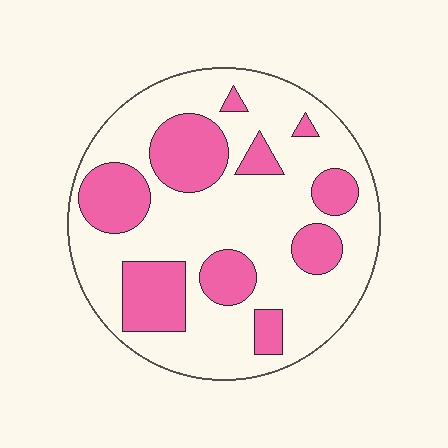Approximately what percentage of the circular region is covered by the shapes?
Approximately 30%.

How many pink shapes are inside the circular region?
10.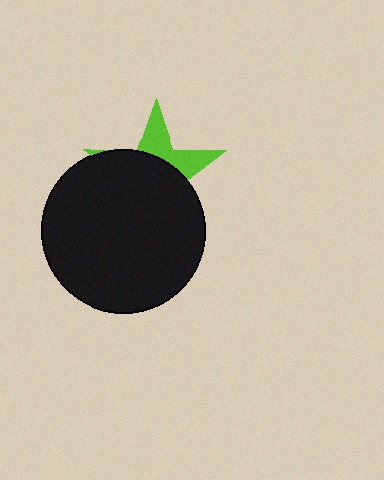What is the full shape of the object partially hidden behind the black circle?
The partially hidden object is a lime star.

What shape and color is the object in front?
The object in front is a black circle.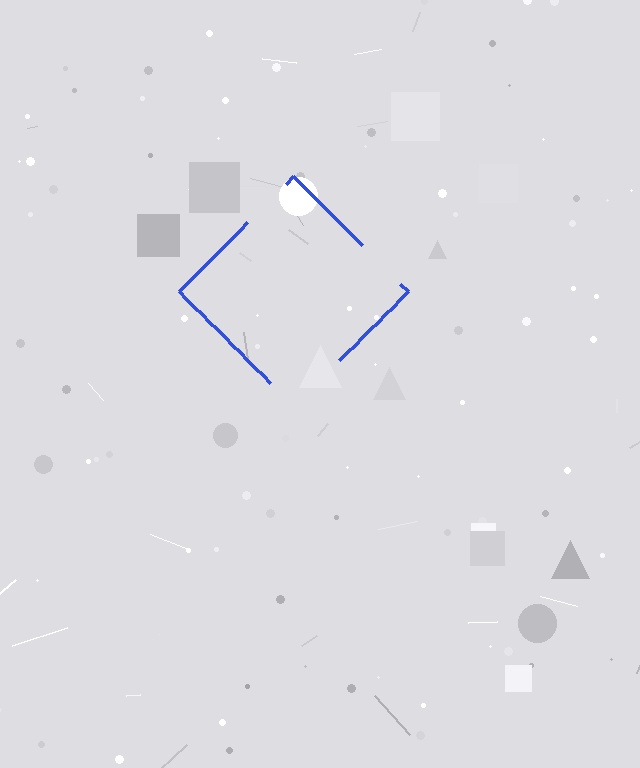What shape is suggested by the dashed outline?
The dashed outline suggests a diamond.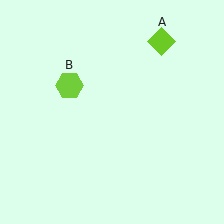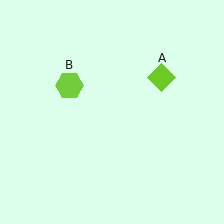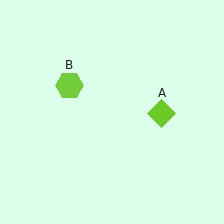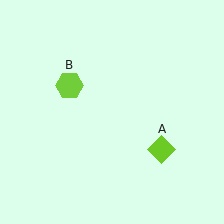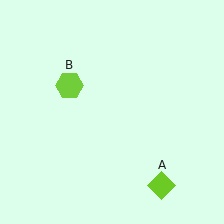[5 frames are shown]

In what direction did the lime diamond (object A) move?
The lime diamond (object A) moved down.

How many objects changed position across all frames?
1 object changed position: lime diamond (object A).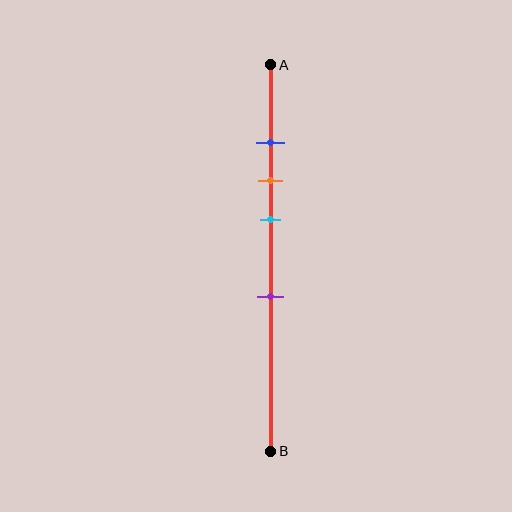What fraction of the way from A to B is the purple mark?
The purple mark is approximately 60% (0.6) of the way from A to B.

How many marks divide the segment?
There are 4 marks dividing the segment.